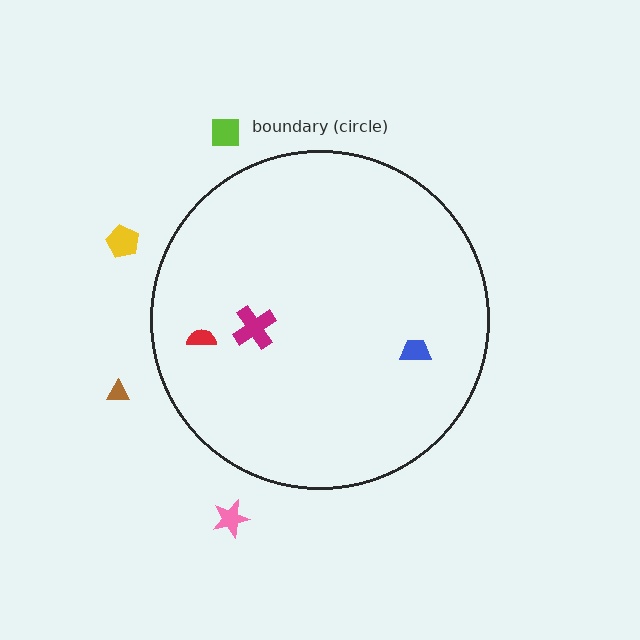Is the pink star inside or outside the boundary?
Outside.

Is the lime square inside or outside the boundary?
Outside.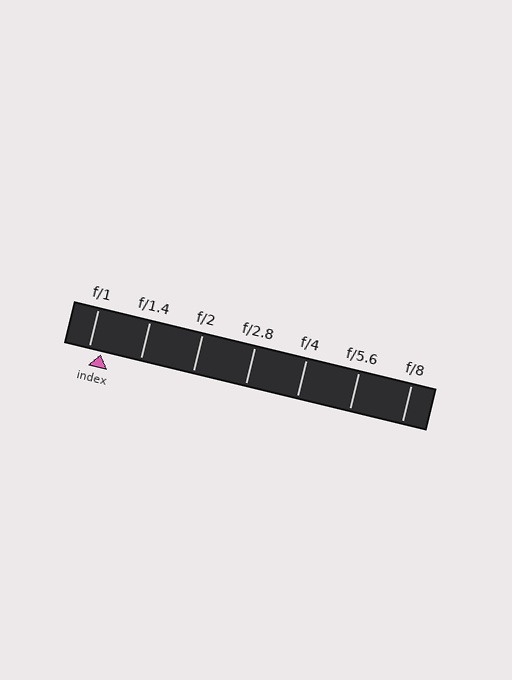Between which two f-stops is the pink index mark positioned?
The index mark is between f/1 and f/1.4.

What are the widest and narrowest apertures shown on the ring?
The widest aperture shown is f/1 and the narrowest is f/8.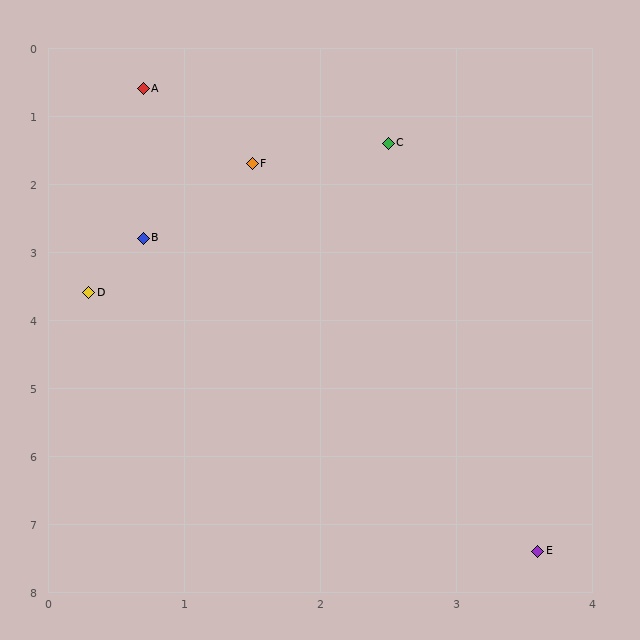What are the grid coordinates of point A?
Point A is at approximately (0.7, 0.6).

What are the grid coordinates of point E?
Point E is at approximately (3.6, 7.4).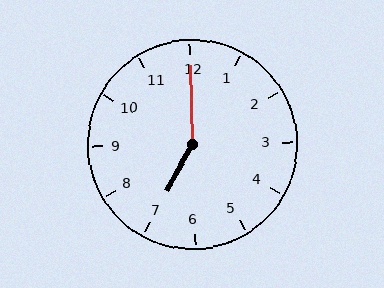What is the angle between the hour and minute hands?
Approximately 150 degrees.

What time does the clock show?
7:00.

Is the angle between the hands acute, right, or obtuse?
It is obtuse.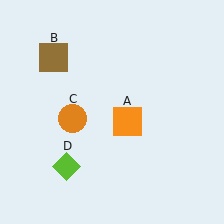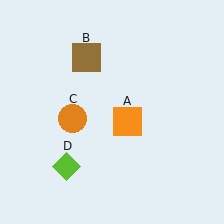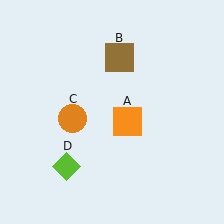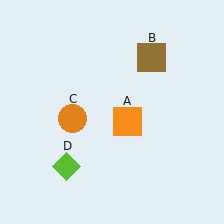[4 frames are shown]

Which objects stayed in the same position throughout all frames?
Orange square (object A) and orange circle (object C) and lime diamond (object D) remained stationary.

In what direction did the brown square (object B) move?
The brown square (object B) moved right.